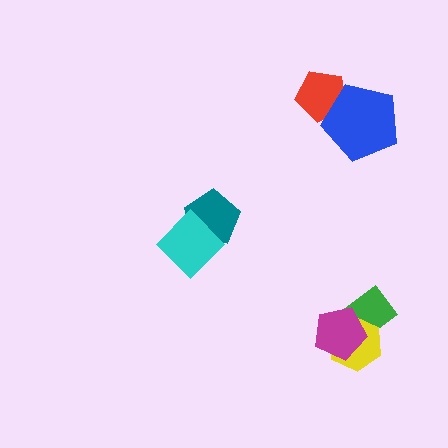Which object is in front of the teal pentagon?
The cyan diamond is in front of the teal pentagon.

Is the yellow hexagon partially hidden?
Yes, it is partially covered by another shape.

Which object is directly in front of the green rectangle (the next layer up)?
The yellow hexagon is directly in front of the green rectangle.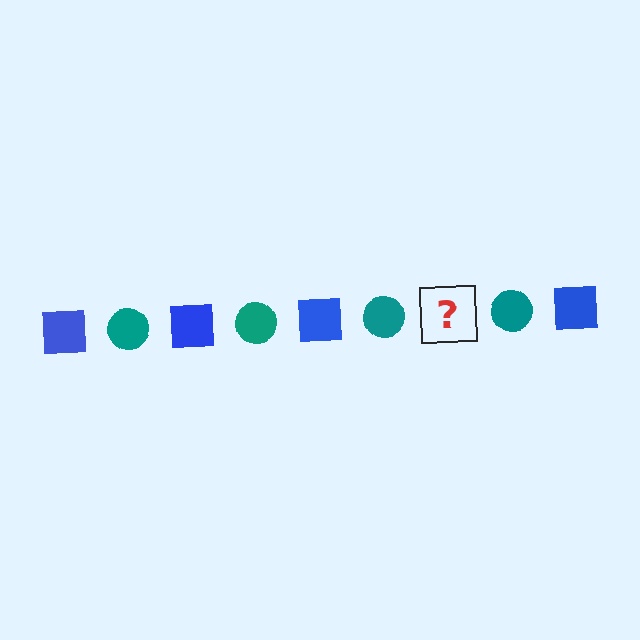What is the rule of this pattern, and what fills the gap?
The rule is that the pattern alternates between blue square and teal circle. The gap should be filled with a blue square.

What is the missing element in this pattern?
The missing element is a blue square.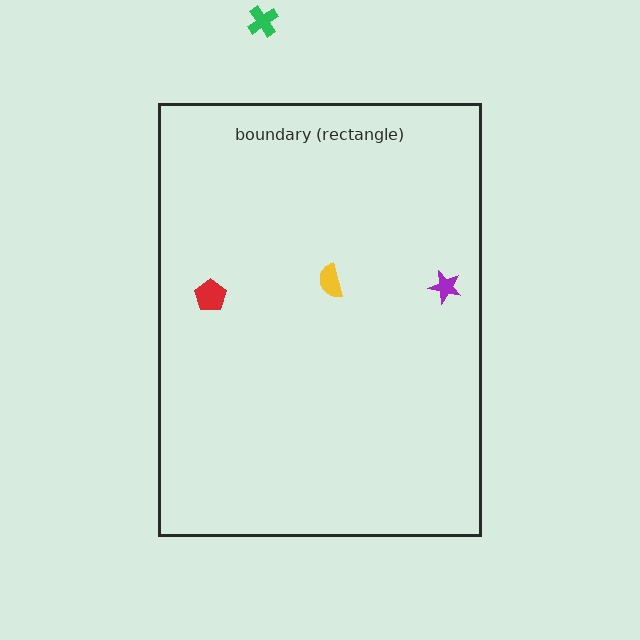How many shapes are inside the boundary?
3 inside, 1 outside.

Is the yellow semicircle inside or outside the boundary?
Inside.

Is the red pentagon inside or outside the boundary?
Inside.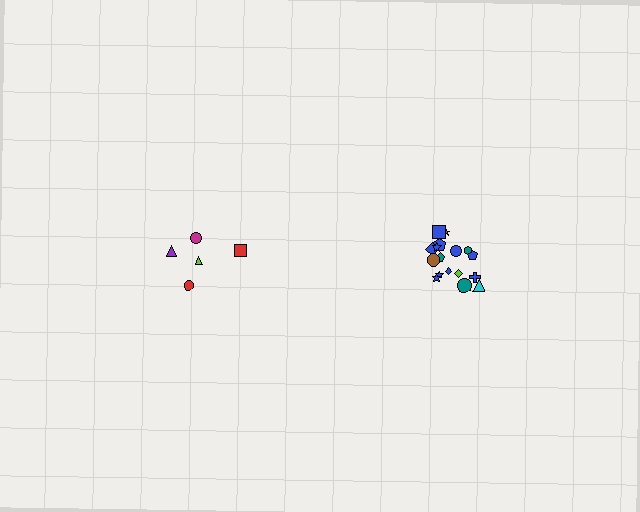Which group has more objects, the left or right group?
The right group.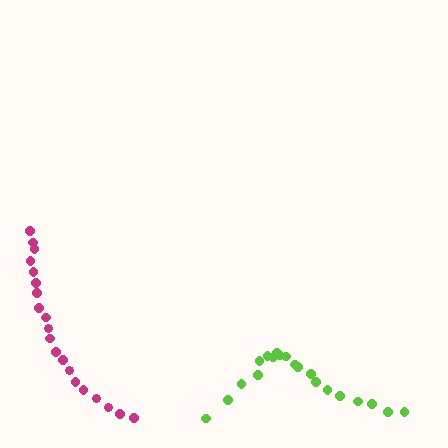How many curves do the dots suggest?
There are 2 distinct paths.